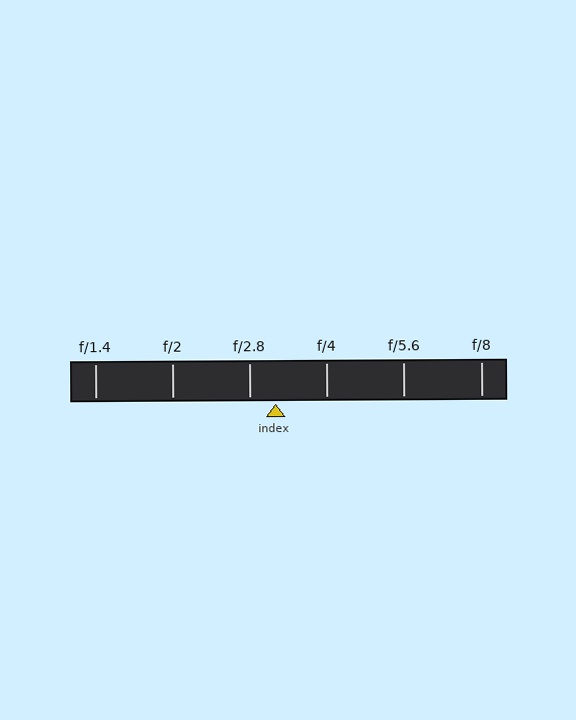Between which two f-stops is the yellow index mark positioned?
The index mark is between f/2.8 and f/4.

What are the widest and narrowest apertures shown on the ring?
The widest aperture shown is f/1.4 and the narrowest is f/8.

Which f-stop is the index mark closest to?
The index mark is closest to f/2.8.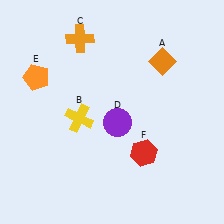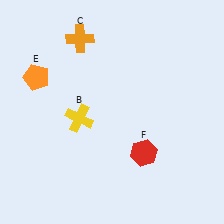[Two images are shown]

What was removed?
The orange diamond (A), the purple circle (D) were removed in Image 2.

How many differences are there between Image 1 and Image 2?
There are 2 differences between the two images.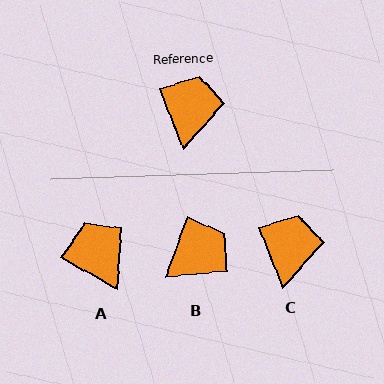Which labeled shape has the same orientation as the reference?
C.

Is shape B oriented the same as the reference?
No, it is off by about 41 degrees.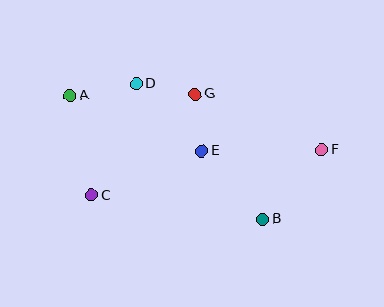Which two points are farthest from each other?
Points A and F are farthest from each other.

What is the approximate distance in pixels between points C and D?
The distance between C and D is approximately 120 pixels.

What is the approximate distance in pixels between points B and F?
The distance between B and F is approximately 91 pixels.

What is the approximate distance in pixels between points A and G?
The distance between A and G is approximately 125 pixels.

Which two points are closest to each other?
Points E and G are closest to each other.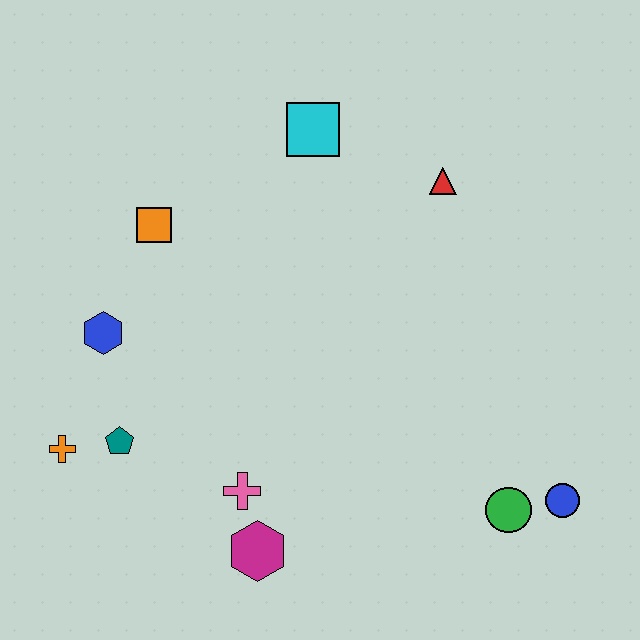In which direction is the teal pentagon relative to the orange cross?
The teal pentagon is to the right of the orange cross.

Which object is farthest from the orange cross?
The blue circle is farthest from the orange cross.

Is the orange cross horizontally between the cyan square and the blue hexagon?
No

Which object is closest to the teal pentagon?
The orange cross is closest to the teal pentagon.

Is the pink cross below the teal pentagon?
Yes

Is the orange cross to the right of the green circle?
No